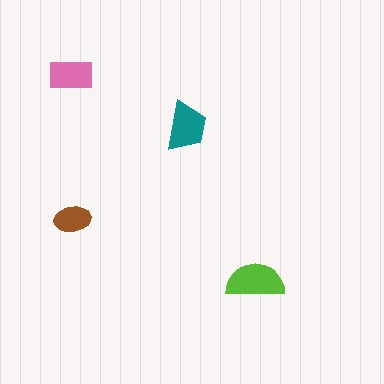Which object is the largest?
The lime semicircle.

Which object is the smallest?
The brown ellipse.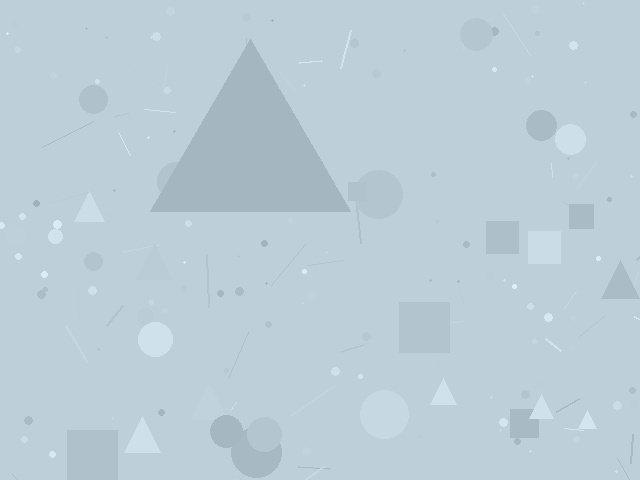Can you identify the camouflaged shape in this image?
The camouflaged shape is a triangle.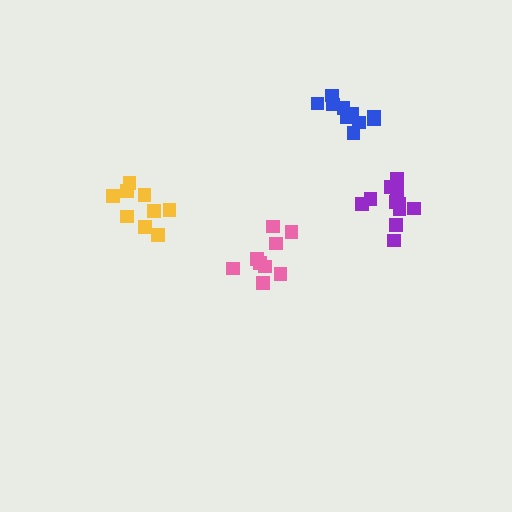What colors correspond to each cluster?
The clusters are colored: purple, pink, yellow, blue.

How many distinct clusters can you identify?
There are 4 distinct clusters.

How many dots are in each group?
Group 1: 11 dots, Group 2: 9 dots, Group 3: 9 dots, Group 4: 10 dots (39 total).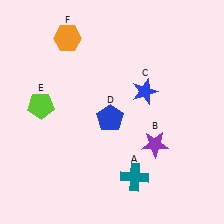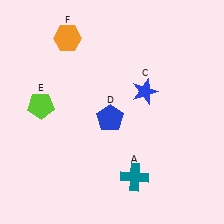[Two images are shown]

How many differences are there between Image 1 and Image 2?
There is 1 difference between the two images.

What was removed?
The purple star (B) was removed in Image 2.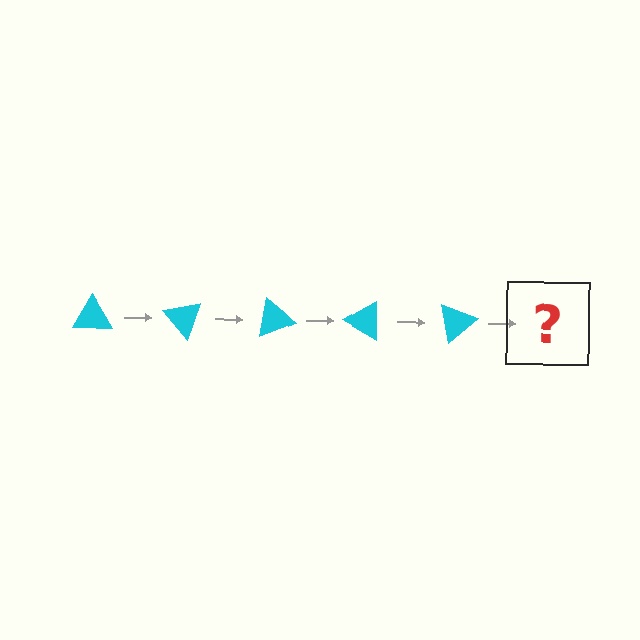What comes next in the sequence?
The next element should be a cyan triangle rotated 250 degrees.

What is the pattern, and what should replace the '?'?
The pattern is that the triangle rotates 50 degrees each step. The '?' should be a cyan triangle rotated 250 degrees.